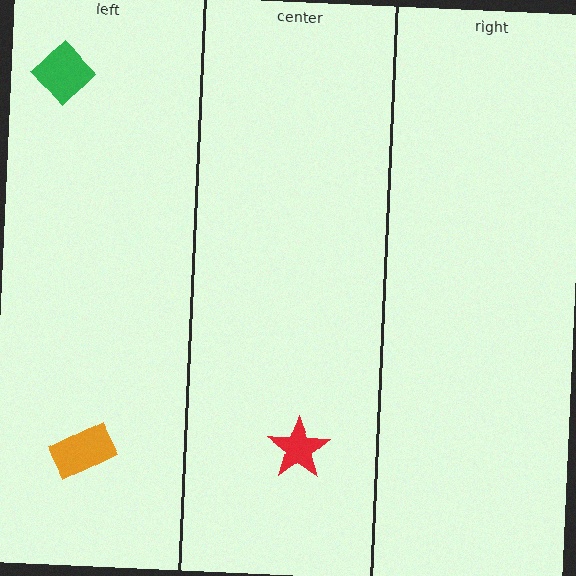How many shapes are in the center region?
1.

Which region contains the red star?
The center region.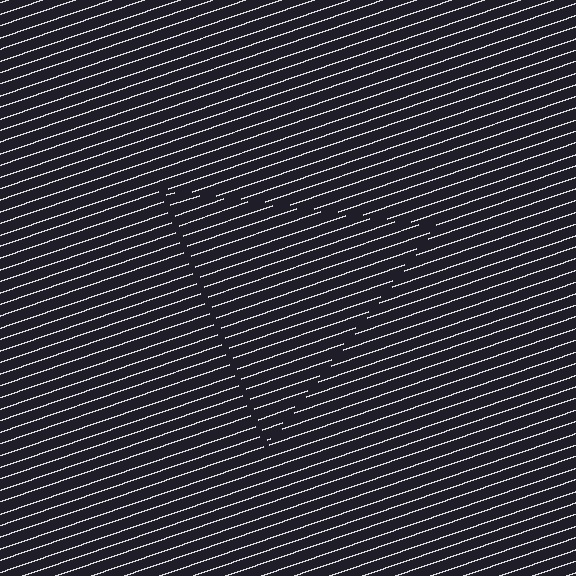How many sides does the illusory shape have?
3 sides — the line-ends trace a triangle.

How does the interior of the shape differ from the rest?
The interior of the shape contains the same grating, shifted by half a period — the contour is defined by the phase discontinuity where line-ends from the inner and outer gratings abut.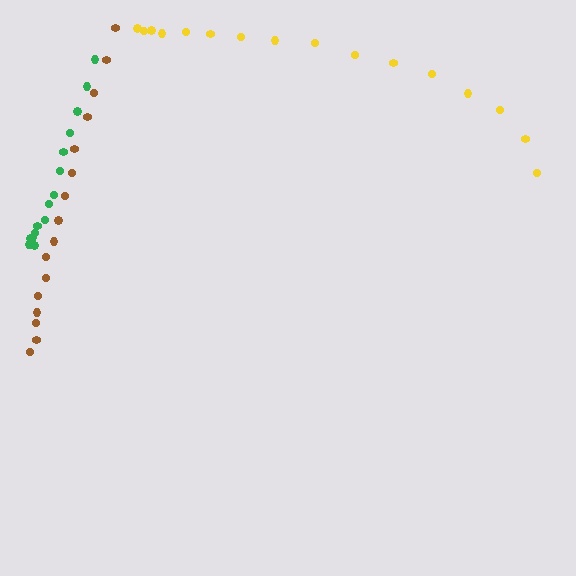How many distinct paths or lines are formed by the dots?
There are 3 distinct paths.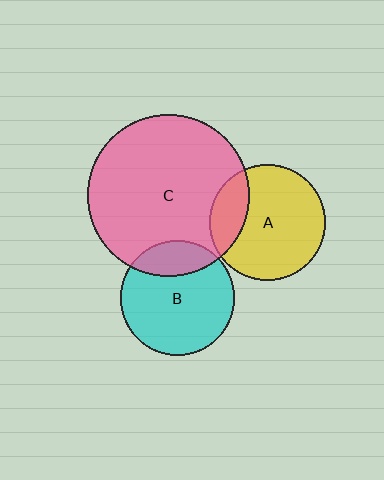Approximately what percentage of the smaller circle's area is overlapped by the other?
Approximately 20%.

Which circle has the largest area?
Circle C (pink).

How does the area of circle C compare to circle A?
Approximately 1.9 times.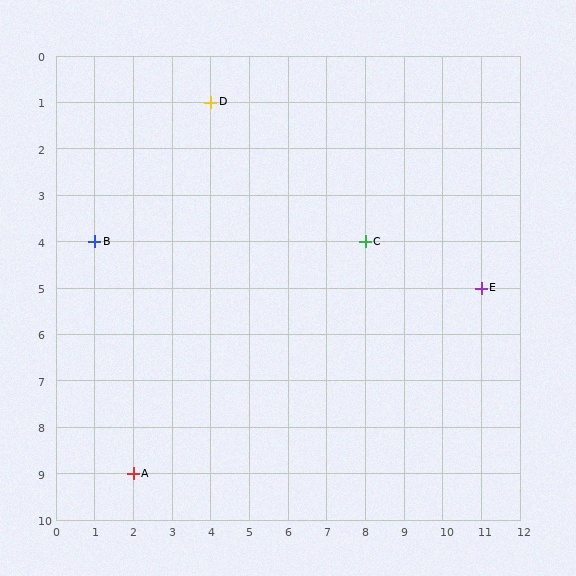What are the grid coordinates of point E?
Point E is at grid coordinates (11, 5).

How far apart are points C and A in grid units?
Points C and A are 6 columns and 5 rows apart (about 7.8 grid units diagonally).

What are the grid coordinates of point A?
Point A is at grid coordinates (2, 9).